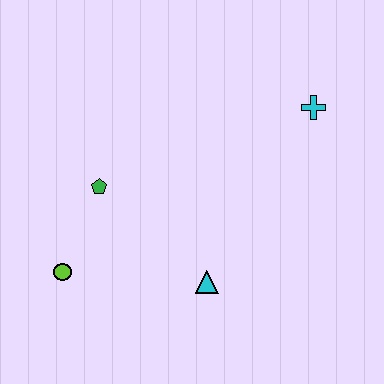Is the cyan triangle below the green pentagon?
Yes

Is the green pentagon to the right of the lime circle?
Yes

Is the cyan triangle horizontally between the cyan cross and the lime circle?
Yes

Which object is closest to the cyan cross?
The cyan triangle is closest to the cyan cross.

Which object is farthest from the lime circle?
The cyan cross is farthest from the lime circle.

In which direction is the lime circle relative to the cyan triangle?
The lime circle is to the left of the cyan triangle.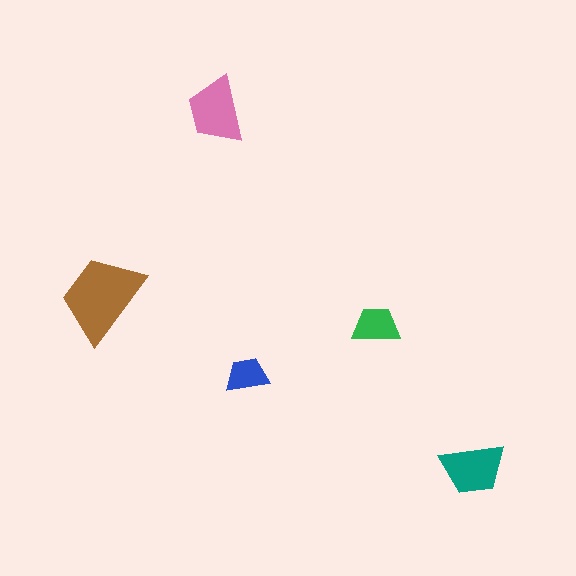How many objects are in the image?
There are 5 objects in the image.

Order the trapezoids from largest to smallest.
the brown one, the pink one, the teal one, the green one, the blue one.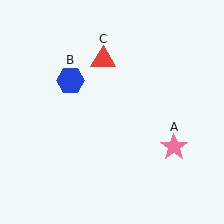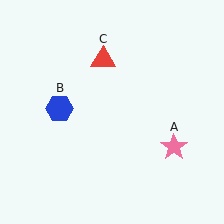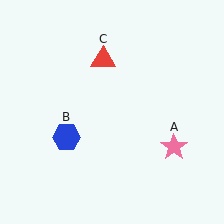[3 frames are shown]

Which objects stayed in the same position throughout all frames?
Pink star (object A) and red triangle (object C) remained stationary.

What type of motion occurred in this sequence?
The blue hexagon (object B) rotated counterclockwise around the center of the scene.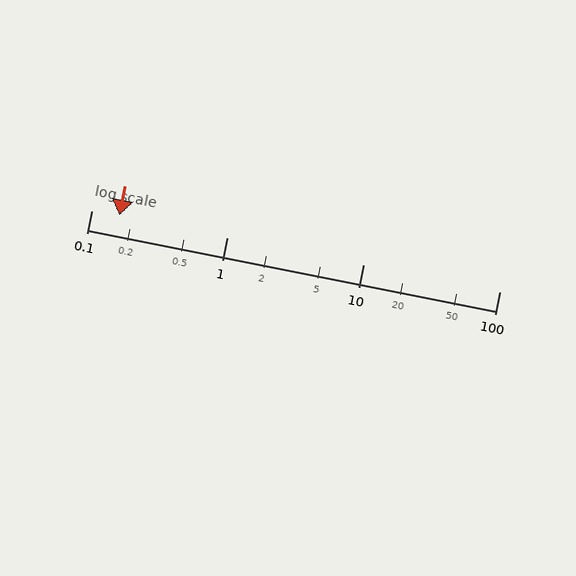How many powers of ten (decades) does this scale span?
The scale spans 3 decades, from 0.1 to 100.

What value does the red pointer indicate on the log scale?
The pointer indicates approximately 0.16.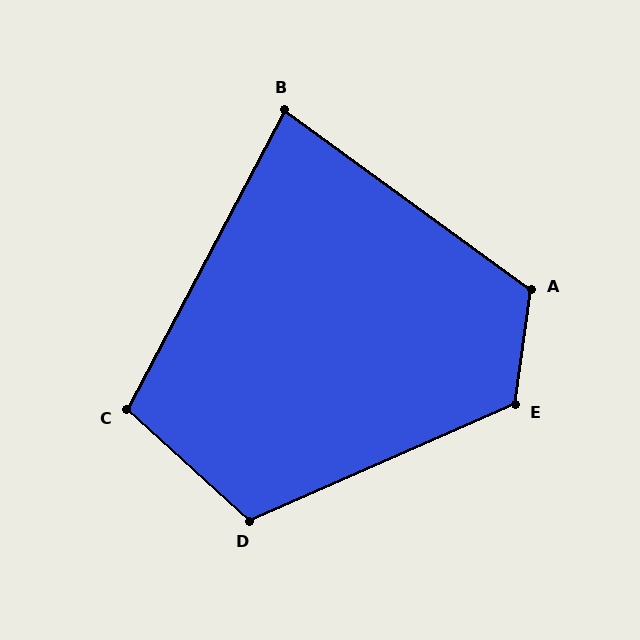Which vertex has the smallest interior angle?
B, at approximately 82 degrees.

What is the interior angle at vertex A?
Approximately 119 degrees (obtuse).